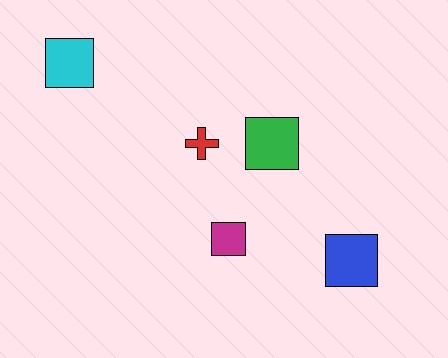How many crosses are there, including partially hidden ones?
There is 1 cross.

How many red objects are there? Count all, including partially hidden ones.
There is 1 red object.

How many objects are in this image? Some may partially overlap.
There are 5 objects.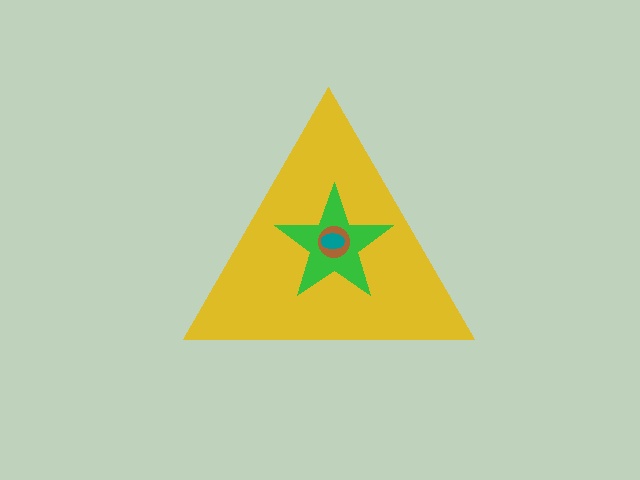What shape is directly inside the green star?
The brown circle.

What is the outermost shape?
The yellow triangle.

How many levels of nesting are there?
4.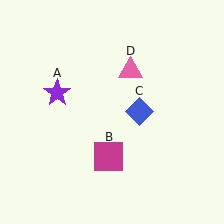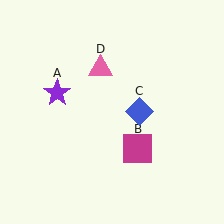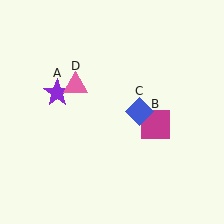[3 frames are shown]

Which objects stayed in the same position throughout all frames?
Purple star (object A) and blue diamond (object C) remained stationary.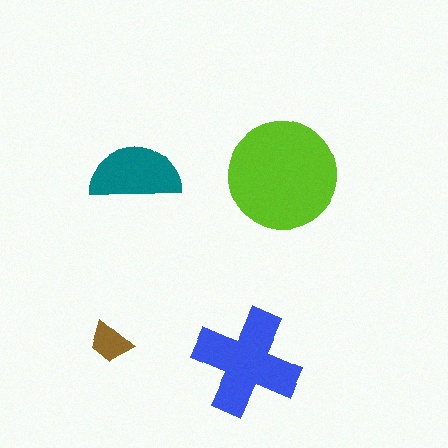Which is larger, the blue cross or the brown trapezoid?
The blue cross.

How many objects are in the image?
There are 4 objects in the image.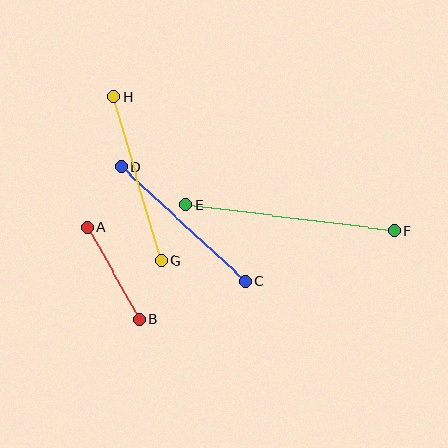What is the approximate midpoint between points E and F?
The midpoint is at approximately (290, 218) pixels.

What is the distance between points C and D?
The distance is approximately 170 pixels.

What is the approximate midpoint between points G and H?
The midpoint is at approximately (137, 178) pixels.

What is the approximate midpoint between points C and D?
The midpoint is at approximately (183, 224) pixels.